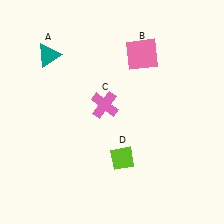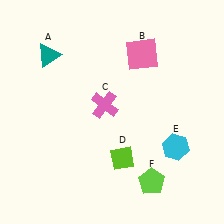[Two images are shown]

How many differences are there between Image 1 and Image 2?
There are 2 differences between the two images.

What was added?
A cyan hexagon (E), a lime pentagon (F) were added in Image 2.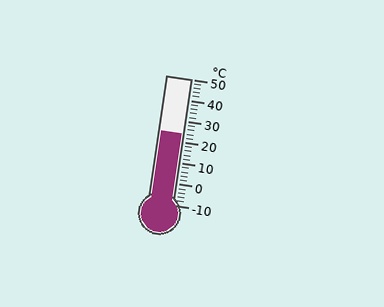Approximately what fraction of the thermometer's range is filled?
The thermometer is filled to approximately 55% of its range.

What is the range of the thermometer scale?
The thermometer scale ranges from -10°C to 50°C.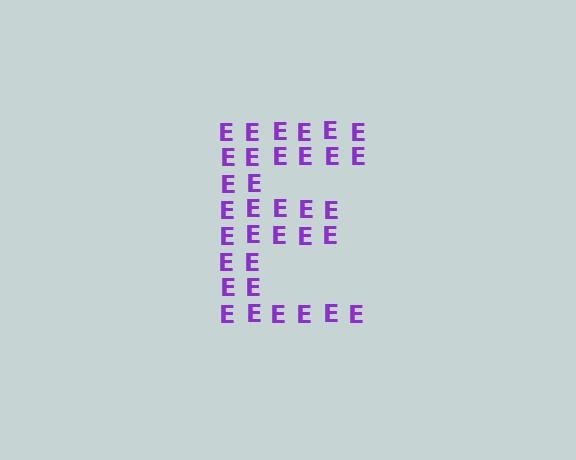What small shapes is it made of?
It is made of small letter E's.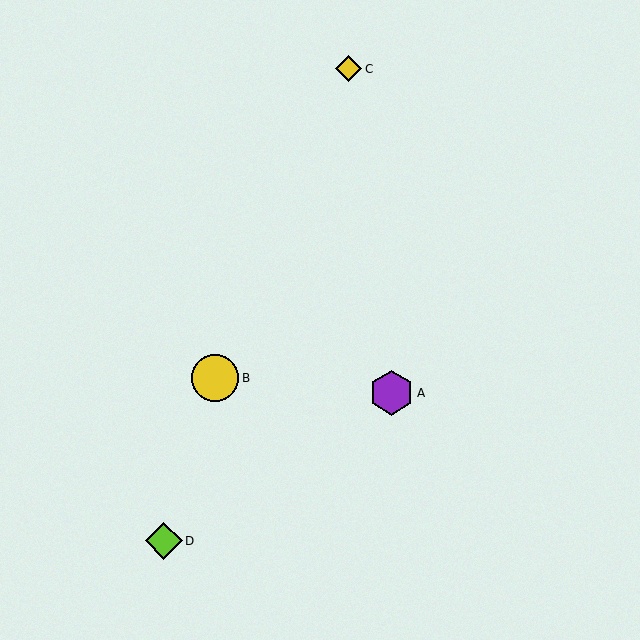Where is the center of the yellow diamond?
The center of the yellow diamond is at (349, 69).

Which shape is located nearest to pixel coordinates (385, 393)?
The purple hexagon (labeled A) at (391, 393) is nearest to that location.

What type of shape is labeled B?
Shape B is a yellow circle.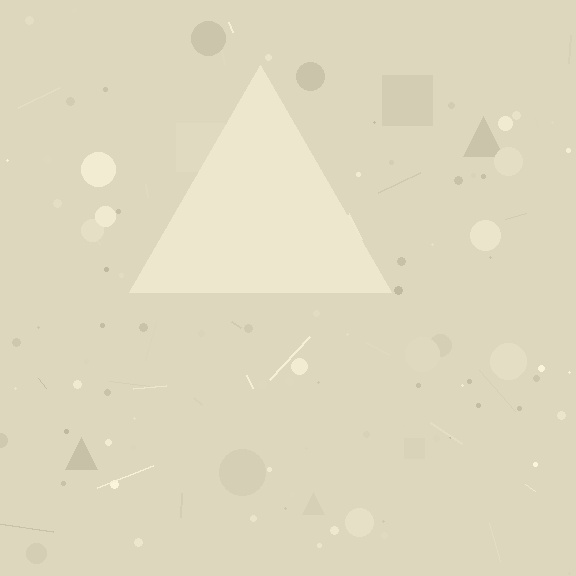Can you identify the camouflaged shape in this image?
The camouflaged shape is a triangle.